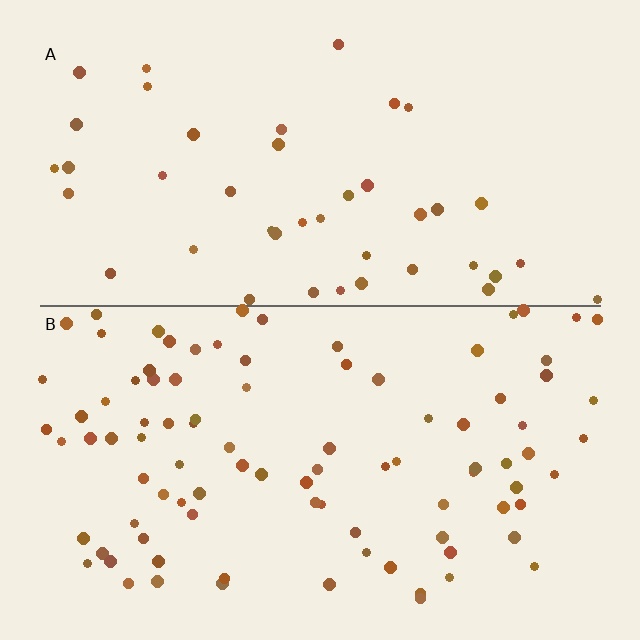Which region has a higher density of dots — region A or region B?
B (the bottom).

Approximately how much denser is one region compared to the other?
Approximately 2.2× — region B over region A.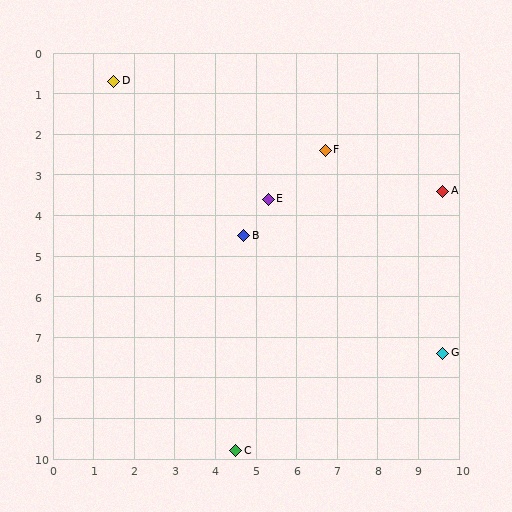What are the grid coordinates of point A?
Point A is at approximately (9.6, 3.4).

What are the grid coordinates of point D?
Point D is at approximately (1.5, 0.7).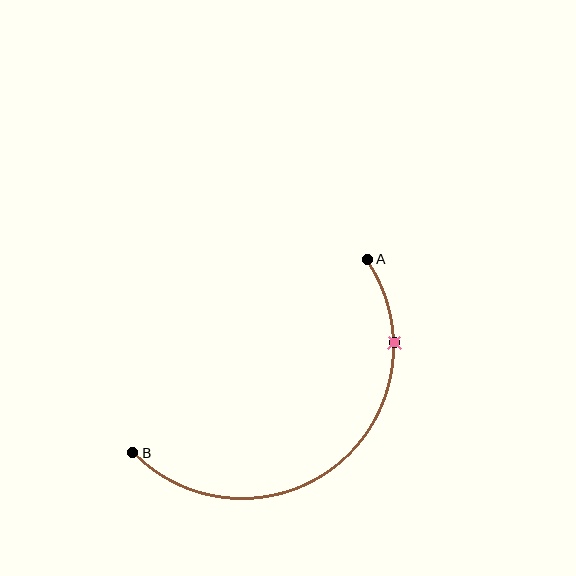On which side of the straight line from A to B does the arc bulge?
The arc bulges below and to the right of the straight line connecting A and B.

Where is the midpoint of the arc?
The arc midpoint is the point on the curve farthest from the straight line joining A and B. It sits below and to the right of that line.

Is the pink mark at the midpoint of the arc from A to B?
No. The pink mark lies on the arc but is closer to endpoint A. The arc midpoint would be at the point on the curve equidistant along the arc from both A and B.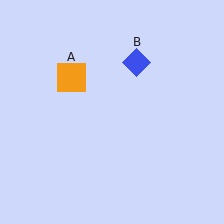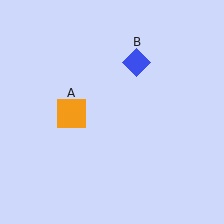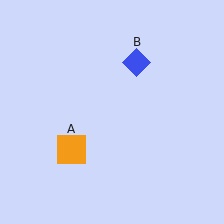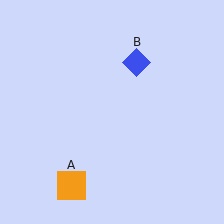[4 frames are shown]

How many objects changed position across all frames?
1 object changed position: orange square (object A).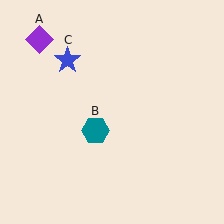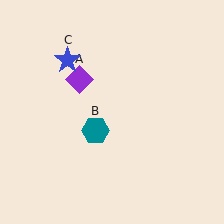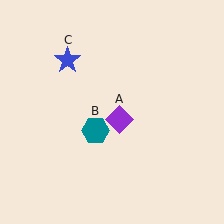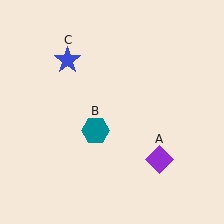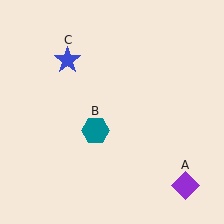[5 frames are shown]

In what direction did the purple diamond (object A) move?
The purple diamond (object A) moved down and to the right.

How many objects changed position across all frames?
1 object changed position: purple diamond (object A).